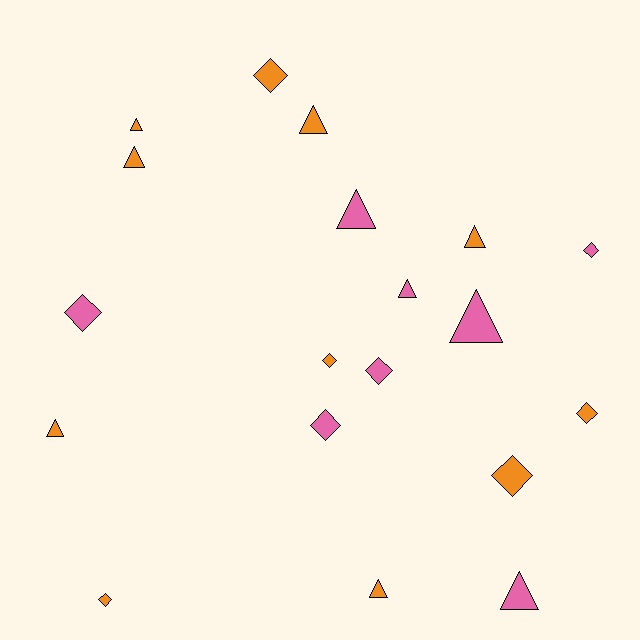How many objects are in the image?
There are 19 objects.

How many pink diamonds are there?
There are 4 pink diamonds.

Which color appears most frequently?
Orange, with 11 objects.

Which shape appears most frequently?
Triangle, with 10 objects.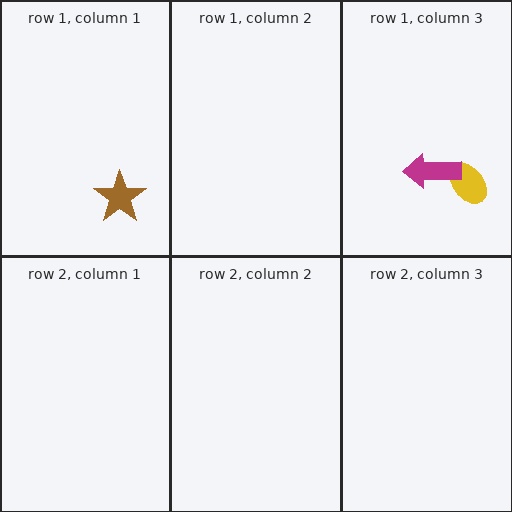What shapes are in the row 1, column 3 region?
The yellow ellipse, the magenta arrow.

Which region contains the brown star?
The row 1, column 1 region.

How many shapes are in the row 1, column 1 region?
1.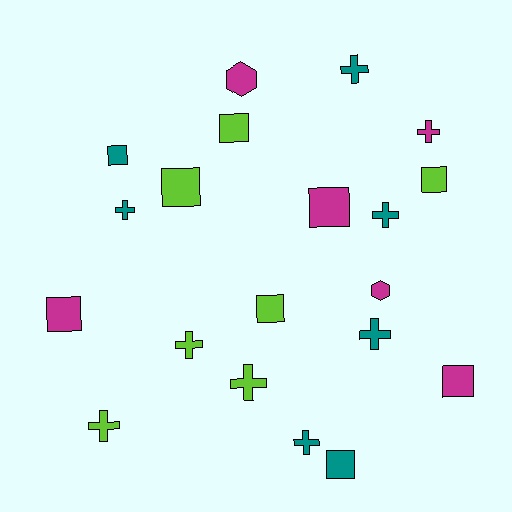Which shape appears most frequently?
Square, with 9 objects.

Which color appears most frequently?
Teal, with 7 objects.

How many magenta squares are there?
There are 3 magenta squares.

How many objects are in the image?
There are 20 objects.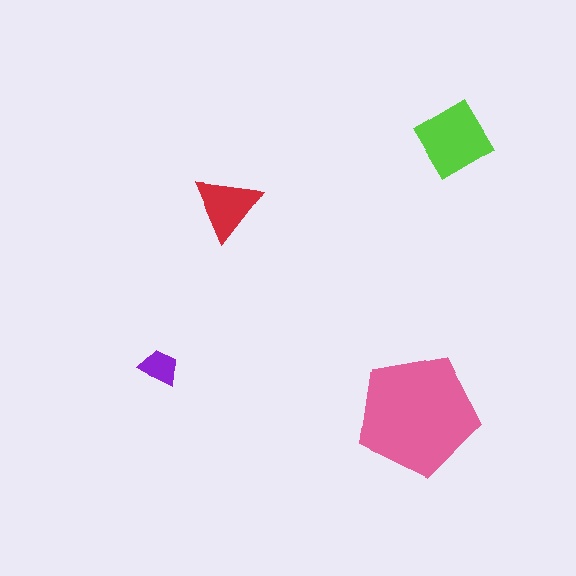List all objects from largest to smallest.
The pink pentagon, the lime diamond, the red triangle, the purple trapezoid.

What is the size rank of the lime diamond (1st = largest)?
2nd.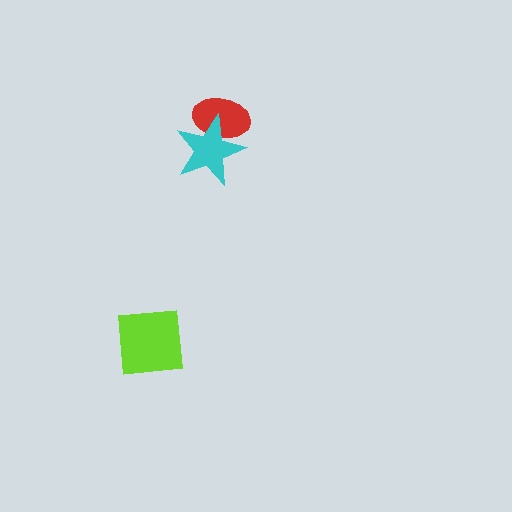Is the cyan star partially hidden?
No, no other shape covers it.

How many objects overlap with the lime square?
0 objects overlap with the lime square.